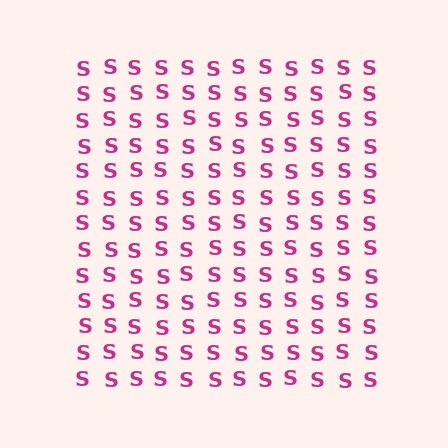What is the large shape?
The large shape is a square.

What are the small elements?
The small elements are letter S's.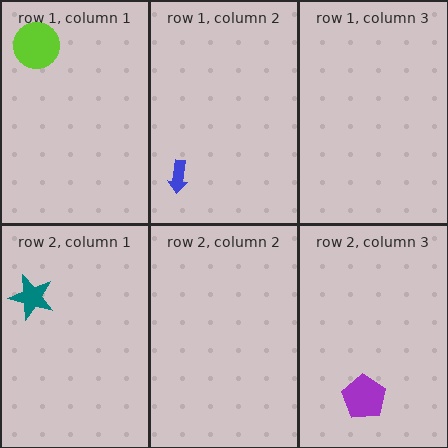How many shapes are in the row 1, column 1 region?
1.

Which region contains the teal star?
The row 2, column 1 region.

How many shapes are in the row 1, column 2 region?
1.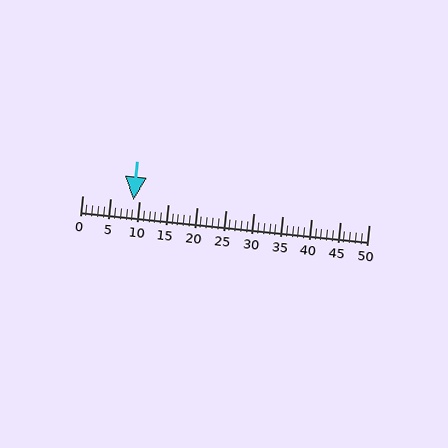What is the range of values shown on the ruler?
The ruler shows values from 0 to 50.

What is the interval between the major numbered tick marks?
The major tick marks are spaced 5 units apart.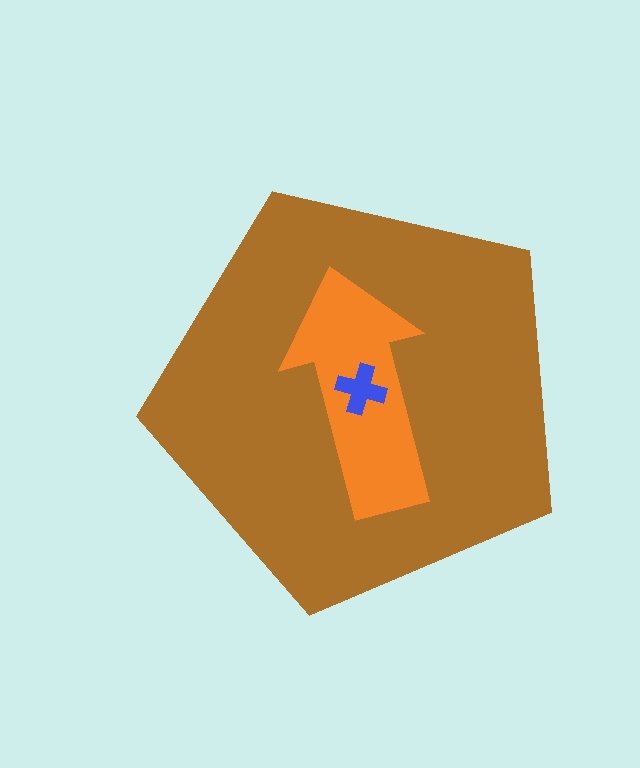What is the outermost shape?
The brown pentagon.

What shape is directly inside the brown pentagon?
The orange arrow.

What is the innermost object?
The blue cross.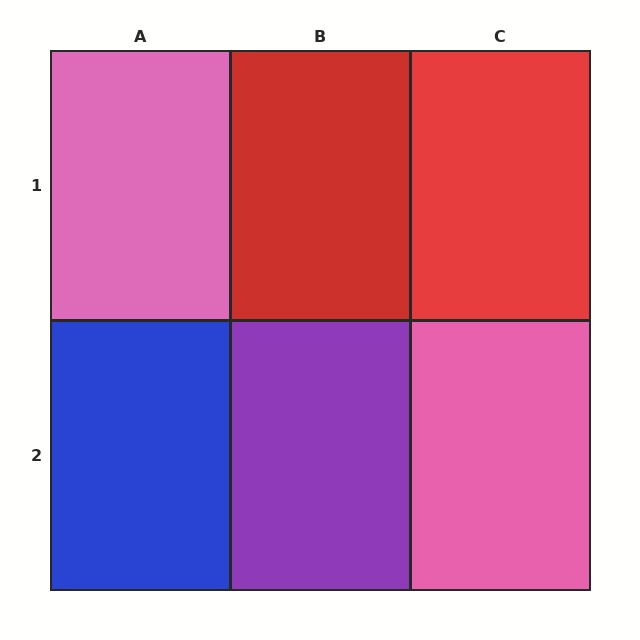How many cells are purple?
1 cell is purple.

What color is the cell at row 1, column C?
Red.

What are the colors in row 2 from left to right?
Blue, purple, pink.